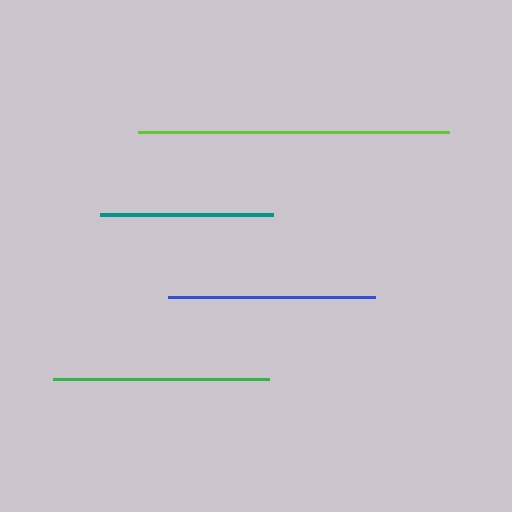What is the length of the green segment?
The green segment is approximately 216 pixels long.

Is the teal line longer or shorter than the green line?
The green line is longer than the teal line.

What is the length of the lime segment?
The lime segment is approximately 311 pixels long.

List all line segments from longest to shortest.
From longest to shortest: lime, green, blue, teal.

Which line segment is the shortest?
The teal line is the shortest at approximately 173 pixels.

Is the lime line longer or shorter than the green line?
The lime line is longer than the green line.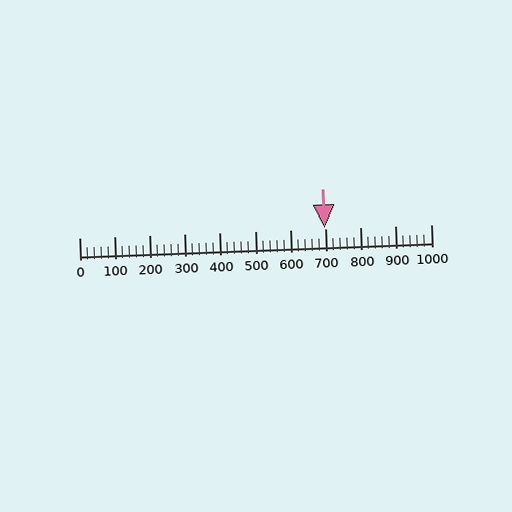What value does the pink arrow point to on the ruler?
The pink arrow points to approximately 698.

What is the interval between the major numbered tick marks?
The major tick marks are spaced 100 units apart.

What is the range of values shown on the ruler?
The ruler shows values from 0 to 1000.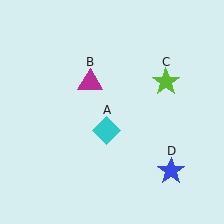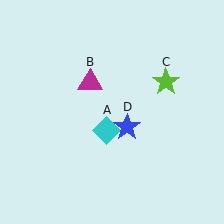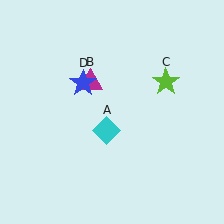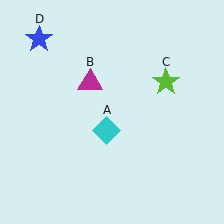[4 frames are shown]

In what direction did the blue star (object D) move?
The blue star (object D) moved up and to the left.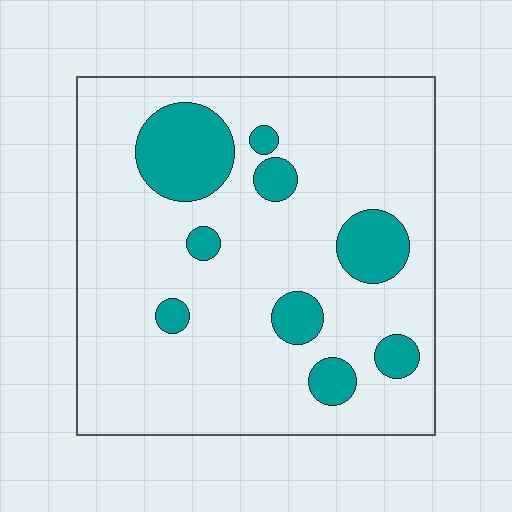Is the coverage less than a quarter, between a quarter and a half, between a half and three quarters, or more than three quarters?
Less than a quarter.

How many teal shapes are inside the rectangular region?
9.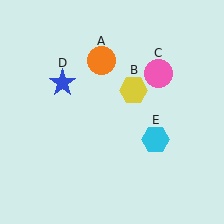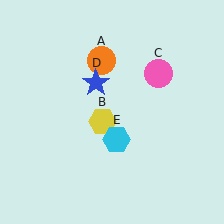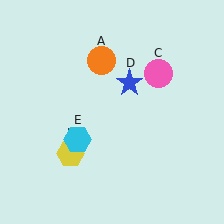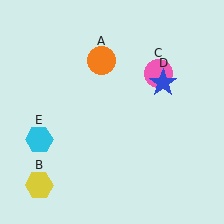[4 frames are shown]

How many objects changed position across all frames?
3 objects changed position: yellow hexagon (object B), blue star (object D), cyan hexagon (object E).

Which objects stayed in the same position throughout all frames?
Orange circle (object A) and pink circle (object C) remained stationary.